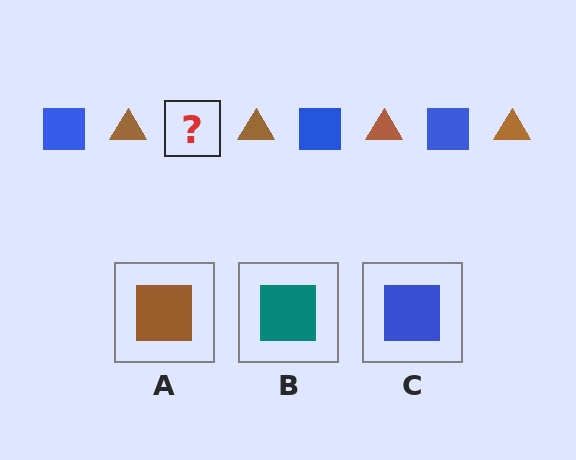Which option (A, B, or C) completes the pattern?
C.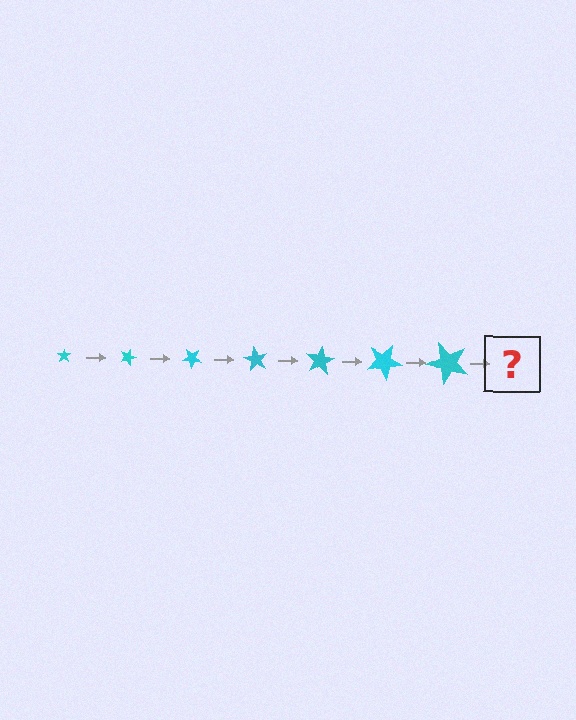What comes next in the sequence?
The next element should be a star, larger than the previous one and rotated 140 degrees from the start.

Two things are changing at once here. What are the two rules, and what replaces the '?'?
The two rules are that the star grows larger each step and it rotates 20 degrees each step. The '?' should be a star, larger than the previous one and rotated 140 degrees from the start.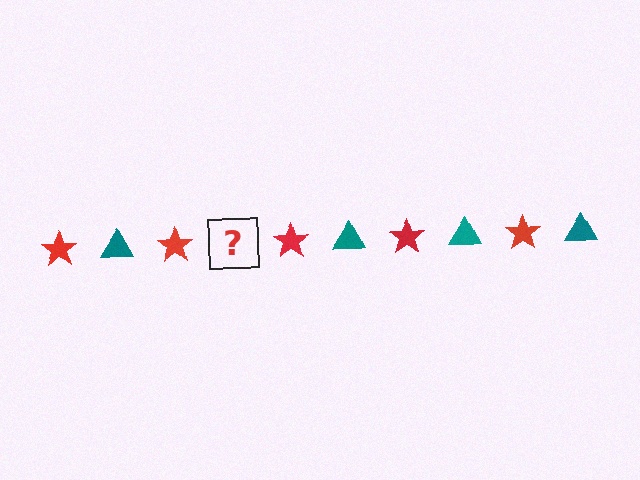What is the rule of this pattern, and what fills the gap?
The rule is that the pattern alternates between red star and teal triangle. The gap should be filled with a teal triangle.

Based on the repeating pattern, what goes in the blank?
The blank should be a teal triangle.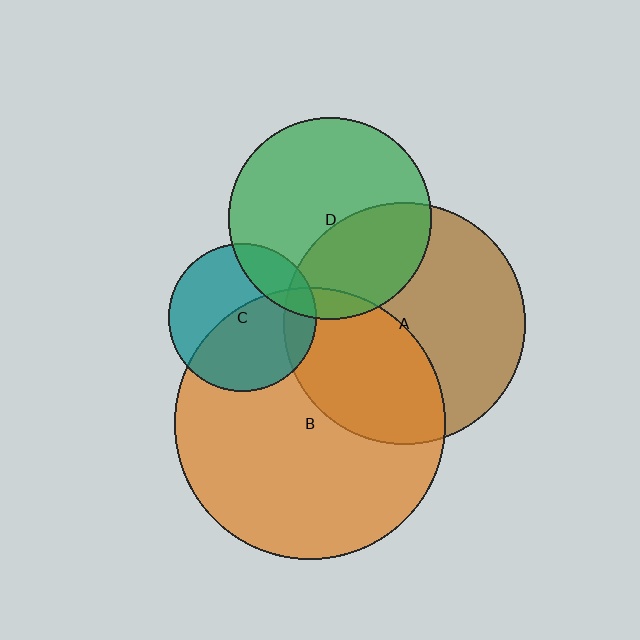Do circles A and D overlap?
Yes.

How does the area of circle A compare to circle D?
Approximately 1.4 times.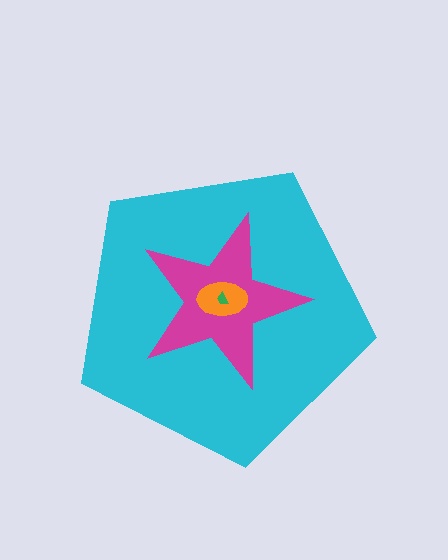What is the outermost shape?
The cyan pentagon.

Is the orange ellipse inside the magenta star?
Yes.